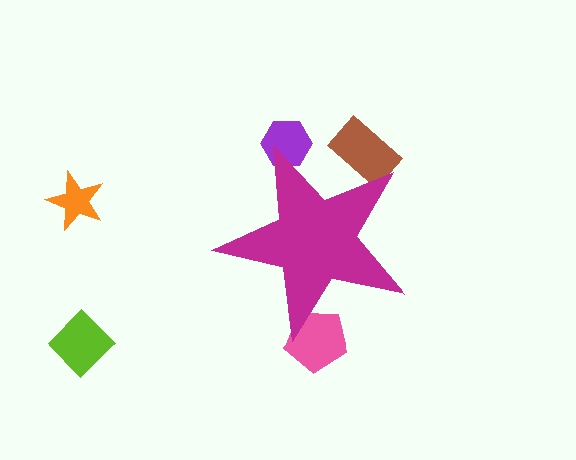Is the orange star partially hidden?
No, the orange star is fully visible.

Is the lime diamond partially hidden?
No, the lime diamond is fully visible.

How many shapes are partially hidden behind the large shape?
3 shapes are partially hidden.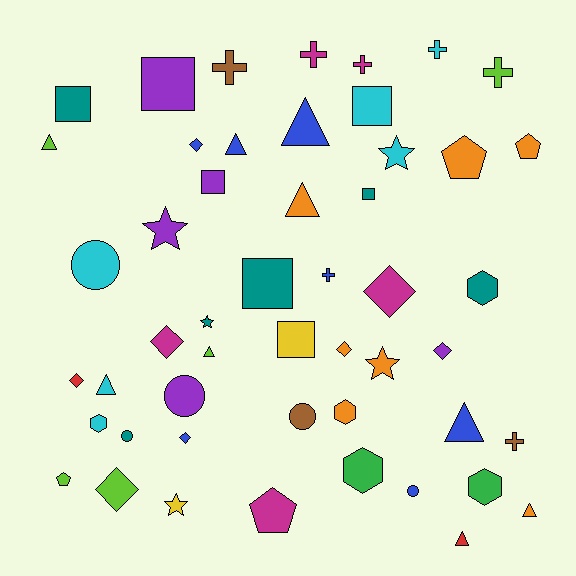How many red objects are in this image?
There are 2 red objects.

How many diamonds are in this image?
There are 8 diamonds.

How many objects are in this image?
There are 50 objects.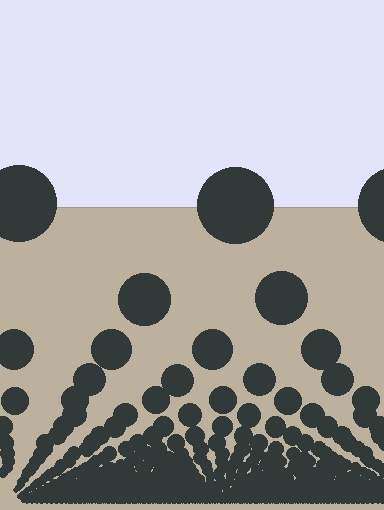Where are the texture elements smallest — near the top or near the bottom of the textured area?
Near the bottom.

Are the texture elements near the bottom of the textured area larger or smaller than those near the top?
Smaller. The gradient is inverted — elements near the bottom are smaller and denser.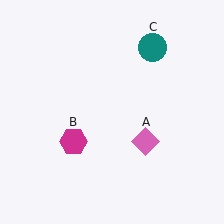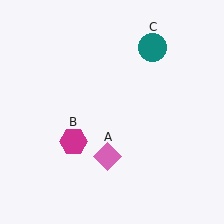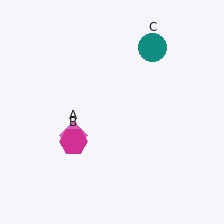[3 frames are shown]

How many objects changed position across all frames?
1 object changed position: pink diamond (object A).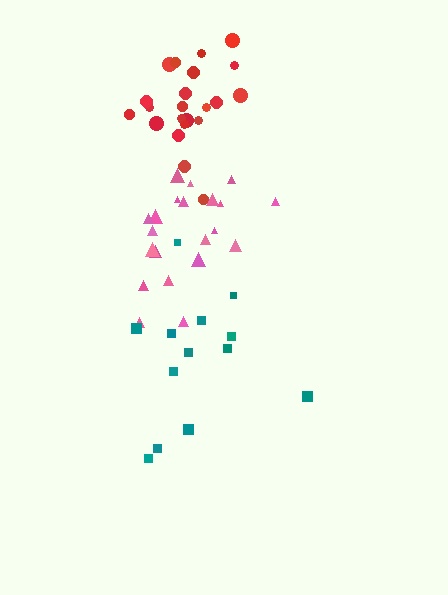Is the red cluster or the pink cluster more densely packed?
Red.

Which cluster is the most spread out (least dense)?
Teal.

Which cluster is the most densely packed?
Red.